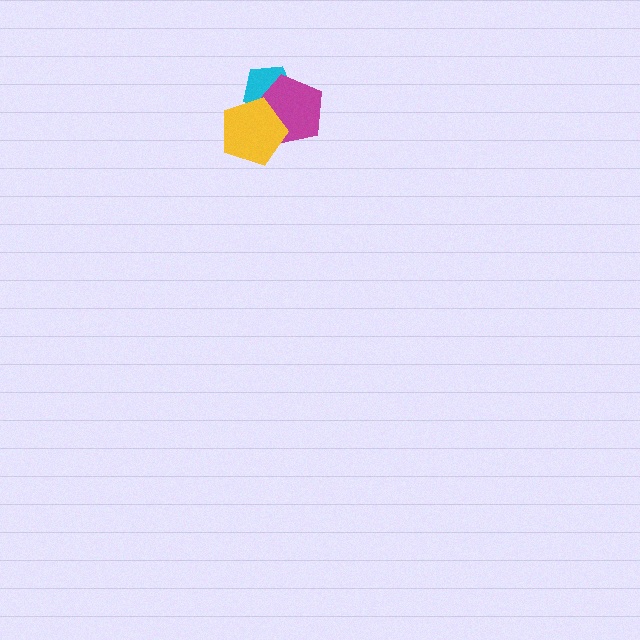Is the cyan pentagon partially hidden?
Yes, it is partially covered by another shape.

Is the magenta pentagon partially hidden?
Yes, it is partially covered by another shape.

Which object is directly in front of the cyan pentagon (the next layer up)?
The magenta pentagon is directly in front of the cyan pentagon.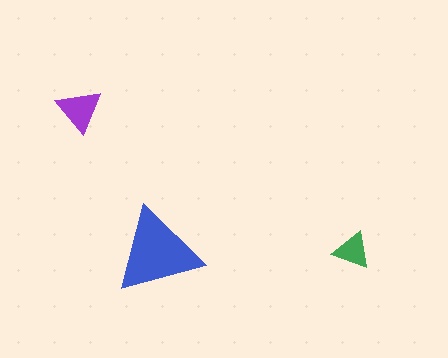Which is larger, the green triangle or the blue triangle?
The blue one.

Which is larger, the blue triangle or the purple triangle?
The blue one.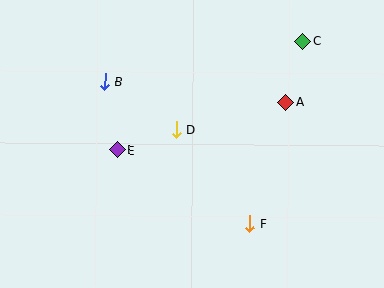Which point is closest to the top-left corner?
Point B is closest to the top-left corner.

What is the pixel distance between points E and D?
The distance between E and D is 63 pixels.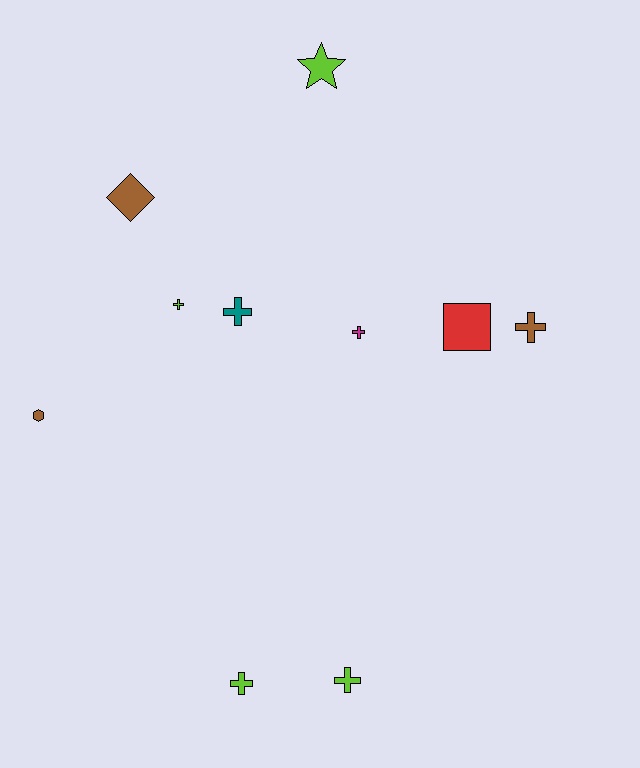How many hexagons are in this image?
There is 1 hexagon.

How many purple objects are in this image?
There are no purple objects.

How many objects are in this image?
There are 10 objects.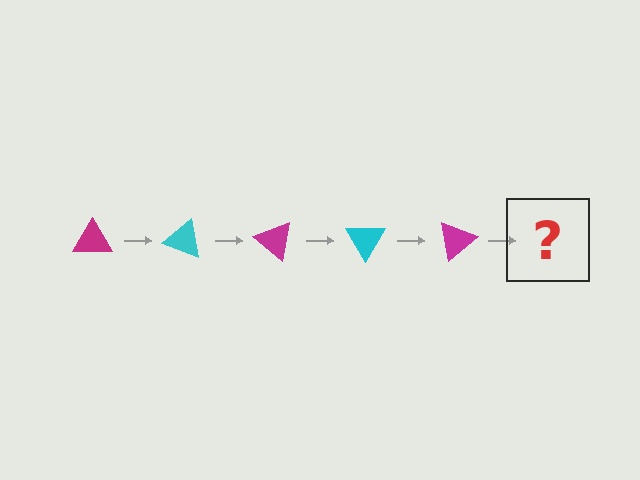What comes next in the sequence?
The next element should be a cyan triangle, rotated 100 degrees from the start.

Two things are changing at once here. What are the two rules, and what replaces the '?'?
The two rules are that it rotates 20 degrees each step and the color cycles through magenta and cyan. The '?' should be a cyan triangle, rotated 100 degrees from the start.